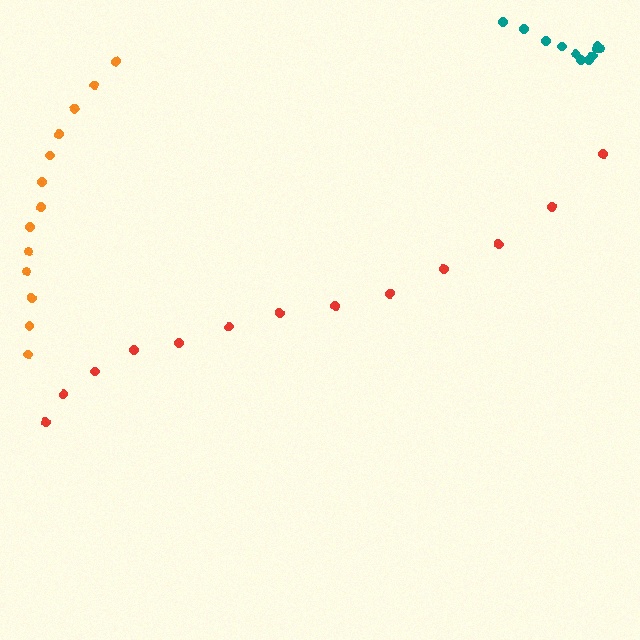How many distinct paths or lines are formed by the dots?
There are 3 distinct paths.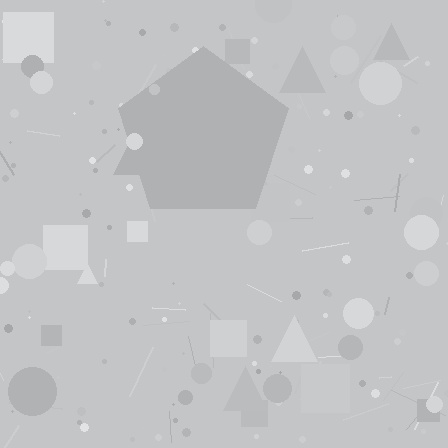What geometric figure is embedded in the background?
A pentagon is embedded in the background.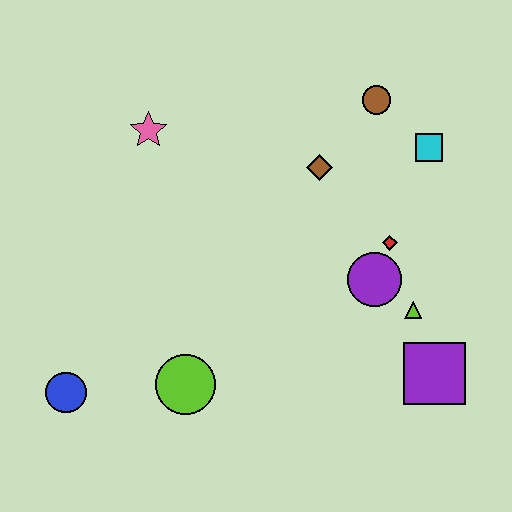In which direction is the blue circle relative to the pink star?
The blue circle is below the pink star.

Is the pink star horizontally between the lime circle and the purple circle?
No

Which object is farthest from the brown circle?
The blue circle is farthest from the brown circle.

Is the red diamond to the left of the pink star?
No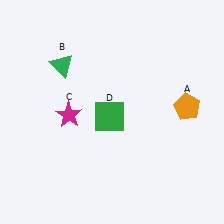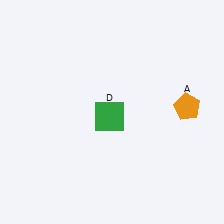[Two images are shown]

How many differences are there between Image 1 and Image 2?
There are 2 differences between the two images.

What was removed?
The green triangle (B), the magenta star (C) were removed in Image 2.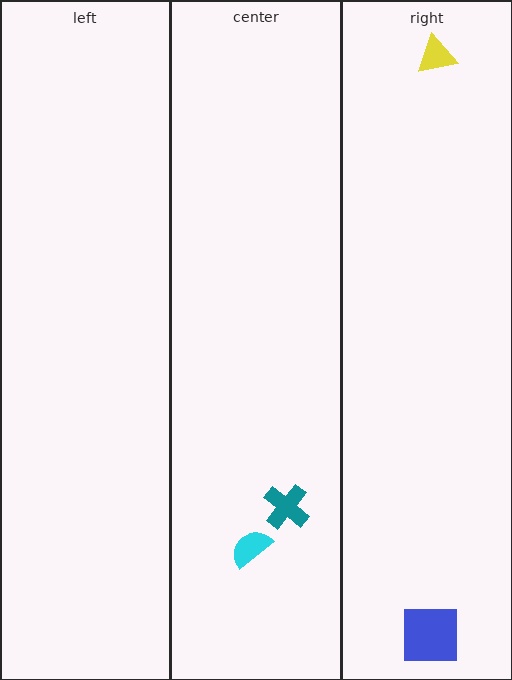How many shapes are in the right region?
2.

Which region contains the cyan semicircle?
The center region.